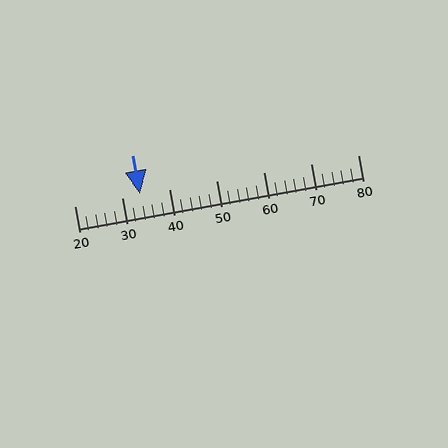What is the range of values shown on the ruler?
The ruler shows values from 20 to 80.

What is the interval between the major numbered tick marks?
The major tick marks are spaced 10 units apart.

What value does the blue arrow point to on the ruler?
The blue arrow points to approximately 34.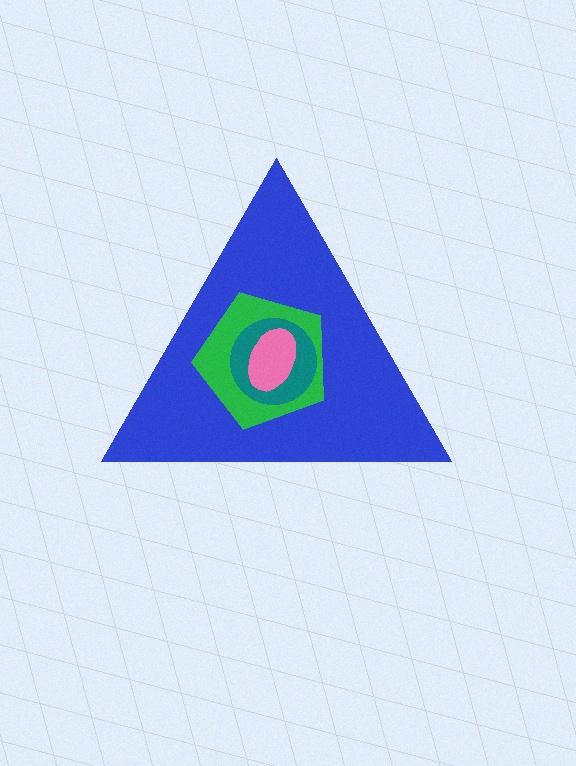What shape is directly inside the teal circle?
The pink ellipse.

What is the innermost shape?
The pink ellipse.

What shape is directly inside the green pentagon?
The teal circle.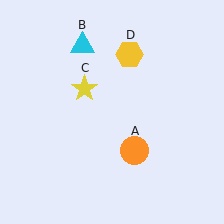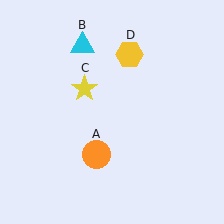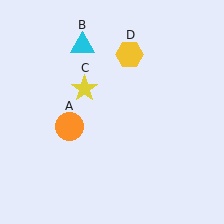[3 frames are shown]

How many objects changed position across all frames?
1 object changed position: orange circle (object A).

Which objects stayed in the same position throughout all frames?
Cyan triangle (object B) and yellow star (object C) and yellow hexagon (object D) remained stationary.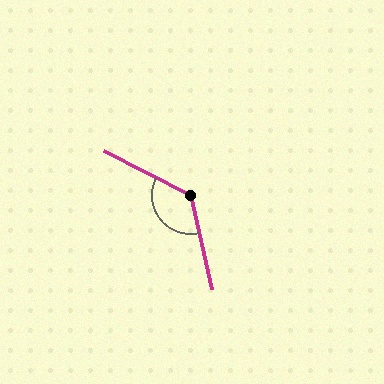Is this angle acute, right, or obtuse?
It is obtuse.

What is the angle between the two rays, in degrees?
Approximately 129 degrees.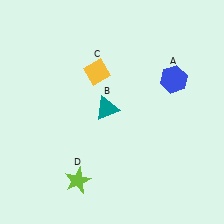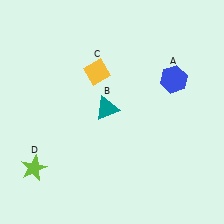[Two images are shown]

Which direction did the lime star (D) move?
The lime star (D) moved left.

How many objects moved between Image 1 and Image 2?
1 object moved between the two images.